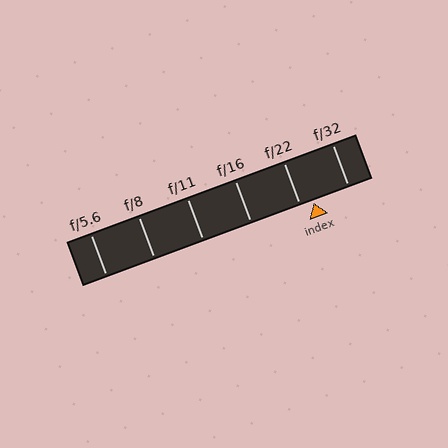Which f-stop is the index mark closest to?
The index mark is closest to f/22.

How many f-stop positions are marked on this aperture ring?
There are 6 f-stop positions marked.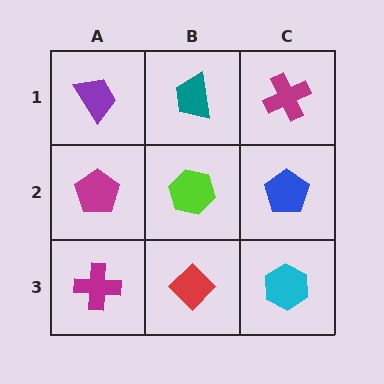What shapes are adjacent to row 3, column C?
A blue pentagon (row 2, column C), a red diamond (row 3, column B).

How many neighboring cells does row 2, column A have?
3.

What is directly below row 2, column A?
A magenta cross.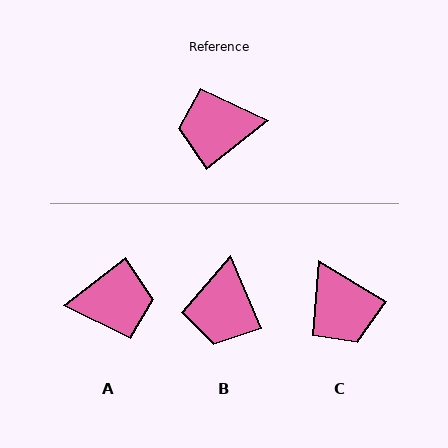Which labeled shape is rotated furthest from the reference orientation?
A, about 179 degrees away.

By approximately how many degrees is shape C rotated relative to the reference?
Approximately 110 degrees counter-clockwise.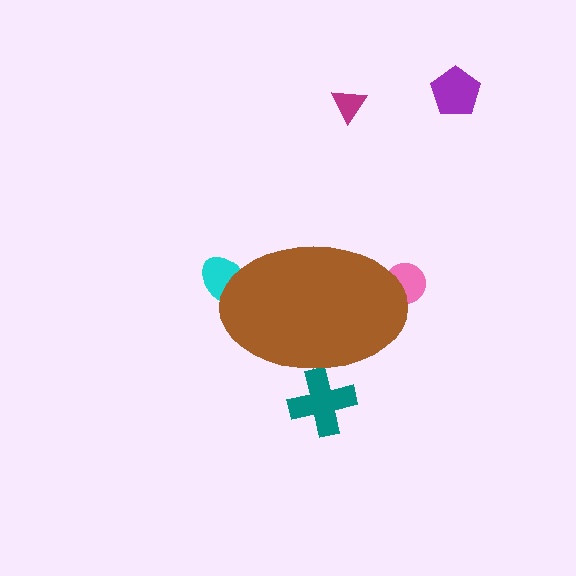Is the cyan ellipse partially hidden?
Yes, the cyan ellipse is partially hidden behind the brown ellipse.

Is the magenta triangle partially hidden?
No, the magenta triangle is fully visible.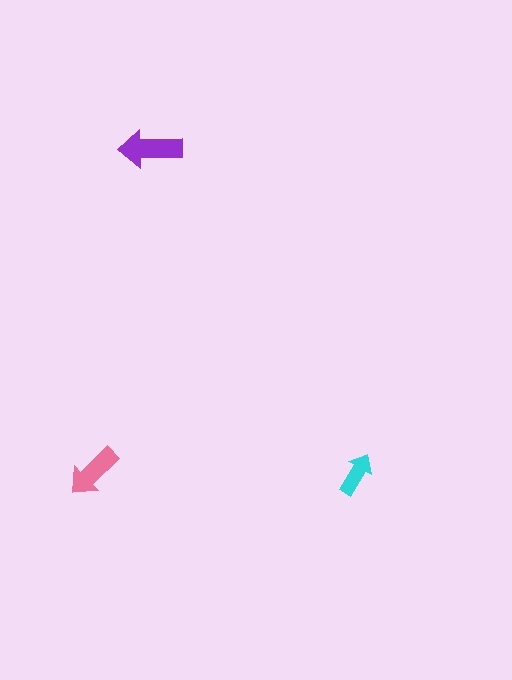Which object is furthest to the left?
The pink arrow is leftmost.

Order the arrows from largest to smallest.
the purple one, the pink one, the cyan one.